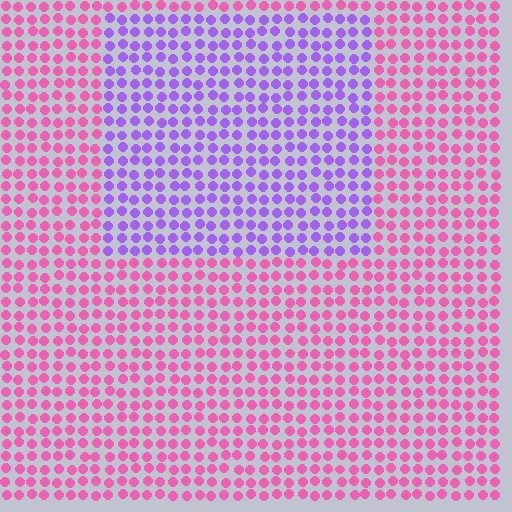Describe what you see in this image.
The image is filled with small pink elements in a uniform arrangement. A rectangle-shaped region is visible where the elements are tinted to a slightly different hue, forming a subtle color boundary.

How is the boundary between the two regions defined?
The boundary is defined purely by a slight shift in hue (about 57 degrees). Spacing, size, and orientation are identical on both sides.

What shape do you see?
I see a rectangle.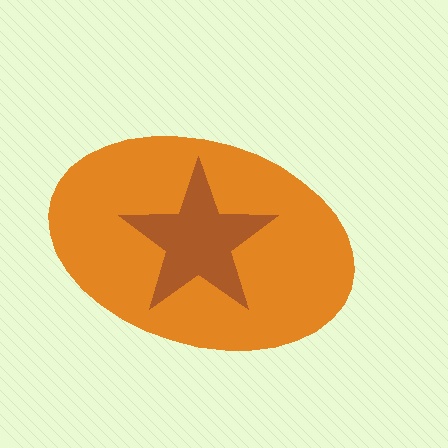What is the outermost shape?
The orange ellipse.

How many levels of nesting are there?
2.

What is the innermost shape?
The brown star.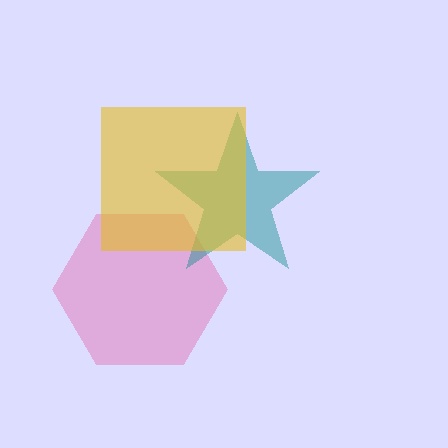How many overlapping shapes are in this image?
There are 3 overlapping shapes in the image.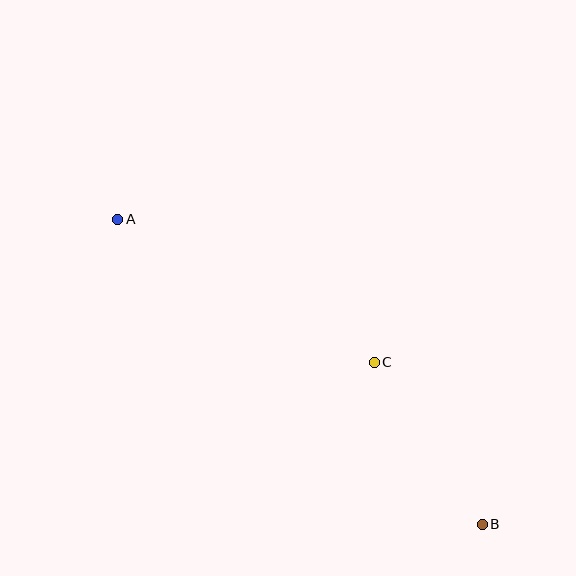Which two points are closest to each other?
Points B and C are closest to each other.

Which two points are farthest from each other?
Points A and B are farthest from each other.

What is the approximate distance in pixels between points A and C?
The distance between A and C is approximately 294 pixels.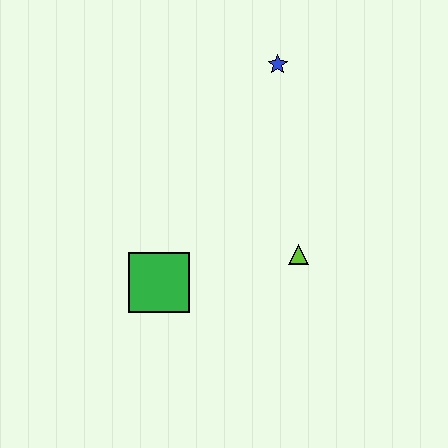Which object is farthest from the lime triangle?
The blue star is farthest from the lime triangle.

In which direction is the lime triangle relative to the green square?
The lime triangle is to the right of the green square.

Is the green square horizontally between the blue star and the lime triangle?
No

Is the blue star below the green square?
No